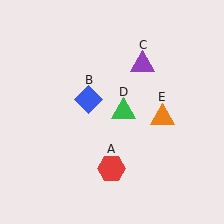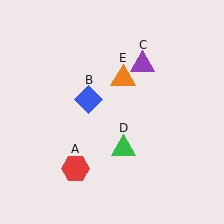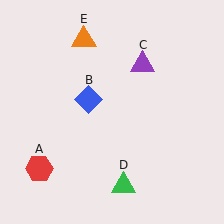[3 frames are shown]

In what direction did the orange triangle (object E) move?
The orange triangle (object E) moved up and to the left.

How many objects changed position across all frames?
3 objects changed position: red hexagon (object A), green triangle (object D), orange triangle (object E).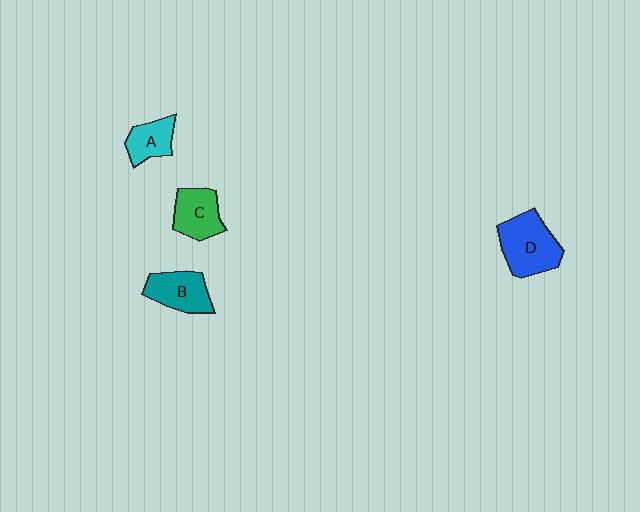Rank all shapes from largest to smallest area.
From largest to smallest: D (blue), B (teal), C (green), A (cyan).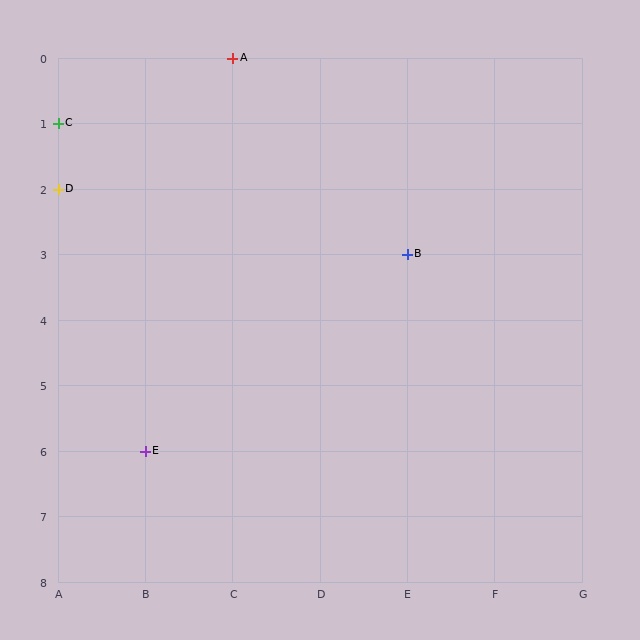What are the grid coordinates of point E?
Point E is at grid coordinates (B, 6).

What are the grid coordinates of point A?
Point A is at grid coordinates (C, 0).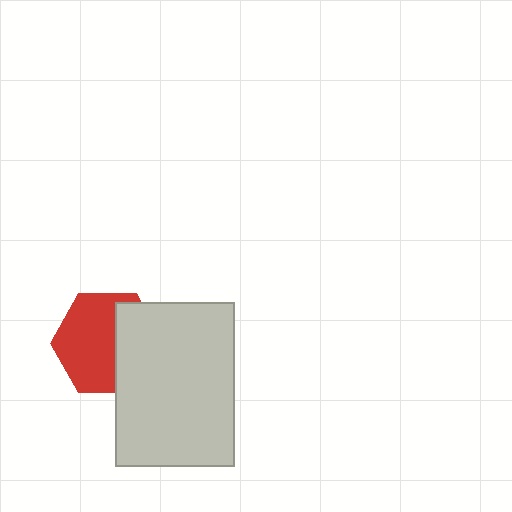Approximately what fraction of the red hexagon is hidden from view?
Roughly 39% of the red hexagon is hidden behind the light gray rectangle.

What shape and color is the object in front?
The object in front is a light gray rectangle.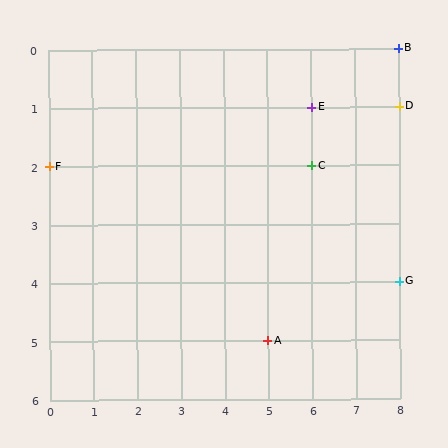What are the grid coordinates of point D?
Point D is at grid coordinates (8, 1).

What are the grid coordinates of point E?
Point E is at grid coordinates (6, 1).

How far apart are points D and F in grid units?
Points D and F are 8 columns and 1 row apart (about 8.1 grid units diagonally).